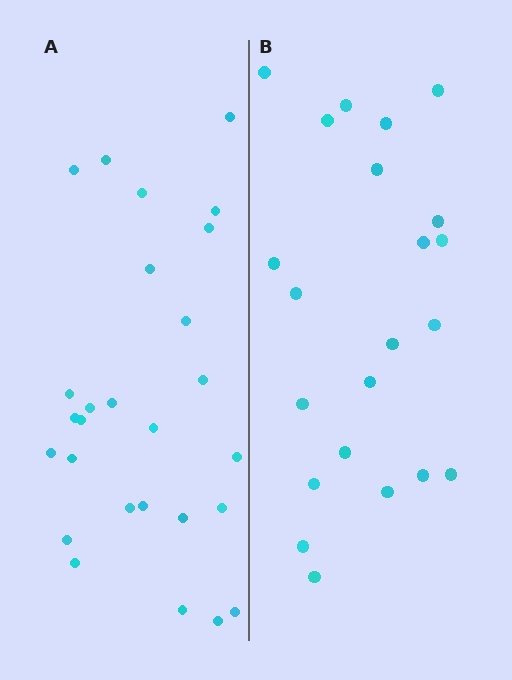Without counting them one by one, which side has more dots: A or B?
Region A (the left region) has more dots.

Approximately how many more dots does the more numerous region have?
Region A has about 5 more dots than region B.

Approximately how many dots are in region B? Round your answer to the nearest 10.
About 20 dots. (The exact count is 22, which rounds to 20.)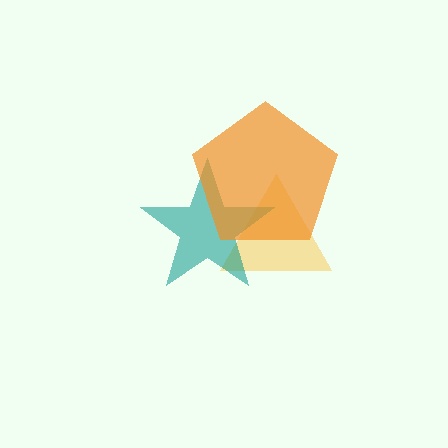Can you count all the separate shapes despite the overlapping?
Yes, there are 3 separate shapes.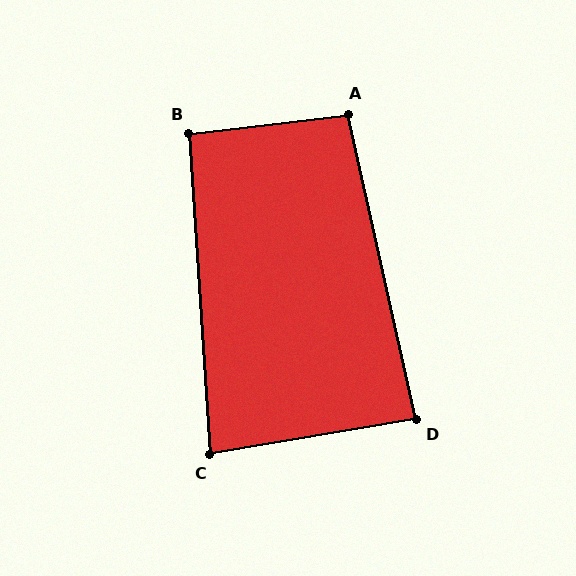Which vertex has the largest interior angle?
A, at approximately 96 degrees.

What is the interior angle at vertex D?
Approximately 87 degrees (approximately right).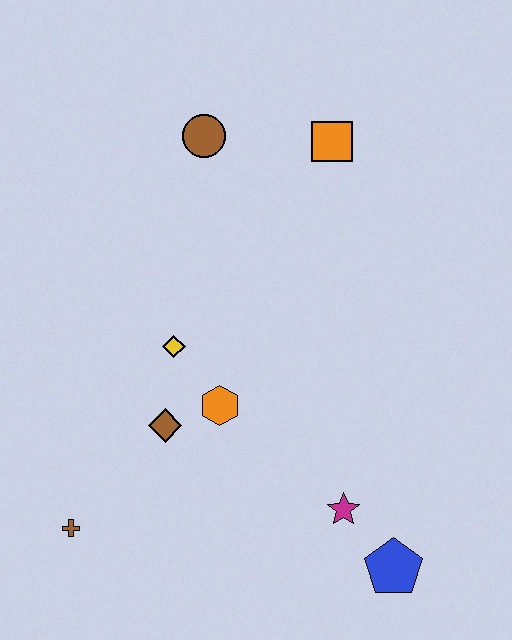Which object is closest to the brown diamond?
The orange hexagon is closest to the brown diamond.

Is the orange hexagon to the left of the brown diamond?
No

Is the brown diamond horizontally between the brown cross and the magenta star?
Yes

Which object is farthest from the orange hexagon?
The orange square is farthest from the orange hexagon.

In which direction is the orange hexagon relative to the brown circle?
The orange hexagon is below the brown circle.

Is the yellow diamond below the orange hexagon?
No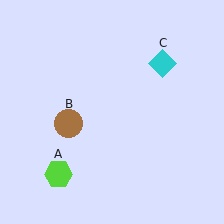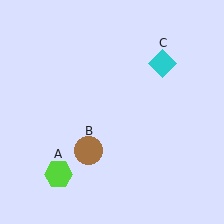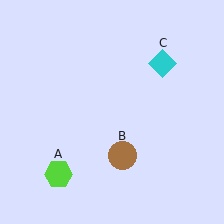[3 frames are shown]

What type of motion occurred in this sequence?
The brown circle (object B) rotated counterclockwise around the center of the scene.